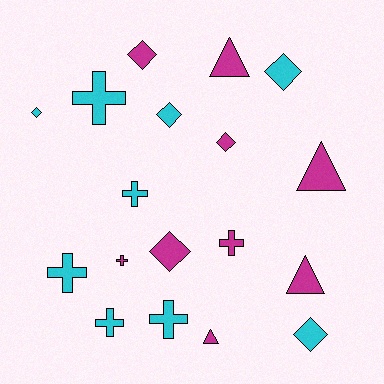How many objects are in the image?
There are 18 objects.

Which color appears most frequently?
Cyan, with 9 objects.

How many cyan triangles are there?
There are no cyan triangles.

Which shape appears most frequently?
Diamond, with 7 objects.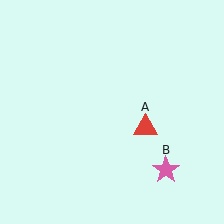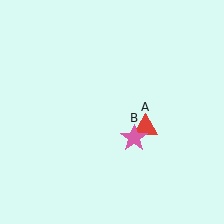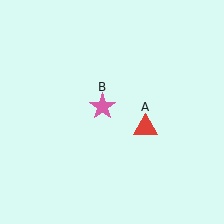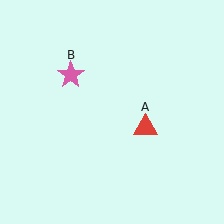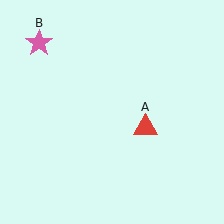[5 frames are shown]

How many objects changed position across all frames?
1 object changed position: pink star (object B).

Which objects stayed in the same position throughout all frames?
Red triangle (object A) remained stationary.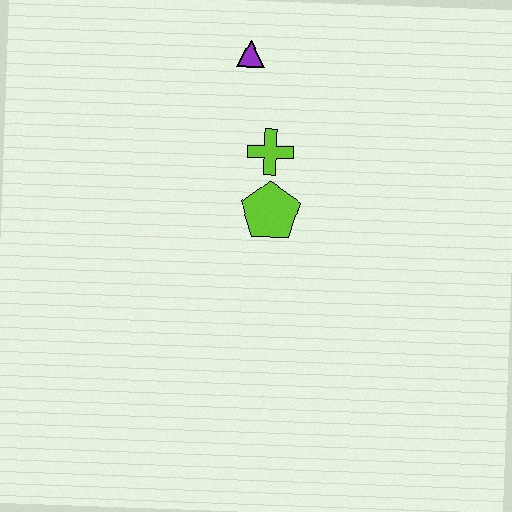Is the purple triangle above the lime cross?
Yes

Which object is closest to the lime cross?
The lime pentagon is closest to the lime cross.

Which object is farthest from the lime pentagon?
The purple triangle is farthest from the lime pentagon.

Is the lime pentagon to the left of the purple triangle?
No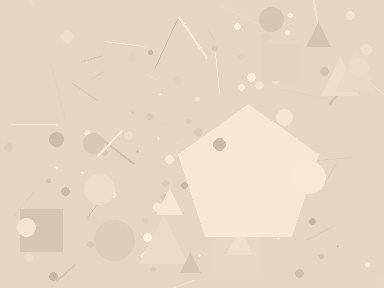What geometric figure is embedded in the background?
A pentagon is embedded in the background.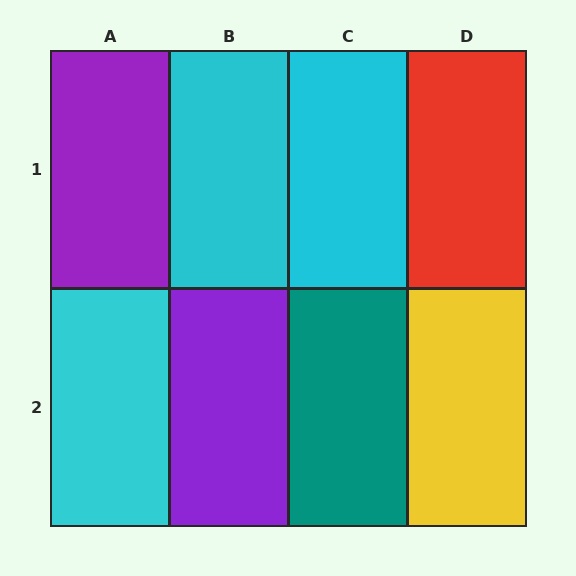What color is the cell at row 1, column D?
Red.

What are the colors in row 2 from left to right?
Cyan, purple, teal, yellow.